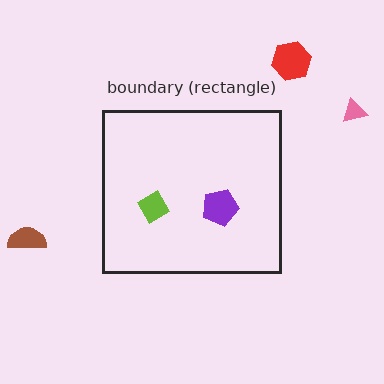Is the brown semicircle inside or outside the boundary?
Outside.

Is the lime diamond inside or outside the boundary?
Inside.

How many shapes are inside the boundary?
2 inside, 3 outside.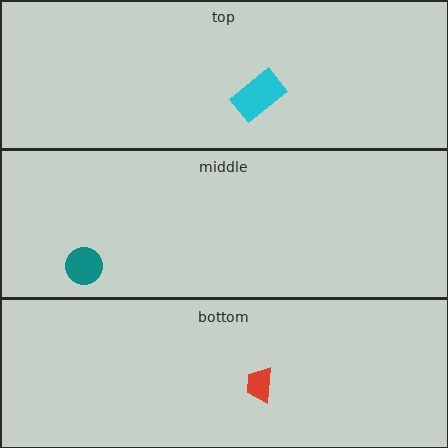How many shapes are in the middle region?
1.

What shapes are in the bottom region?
The red trapezoid.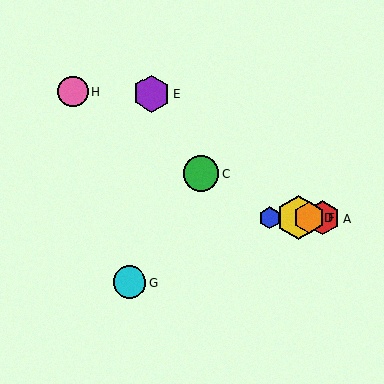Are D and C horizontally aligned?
No, D is at y≈218 and C is at y≈174.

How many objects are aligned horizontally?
4 objects (A, B, D, F) are aligned horizontally.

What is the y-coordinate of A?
Object A is at y≈218.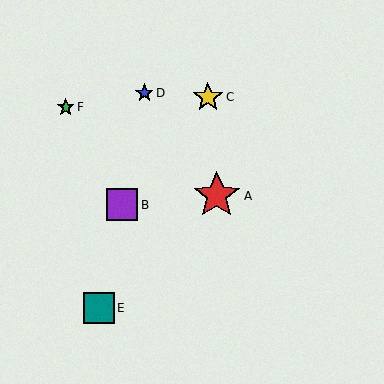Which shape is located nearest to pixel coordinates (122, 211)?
The purple square (labeled B) at (122, 205) is nearest to that location.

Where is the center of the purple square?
The center of the purple square is at (122, 205).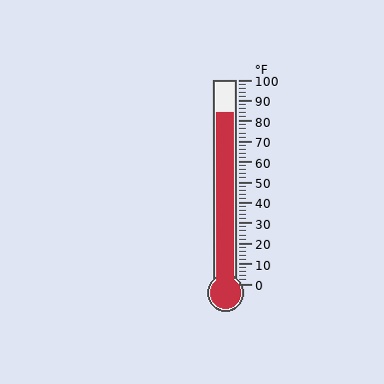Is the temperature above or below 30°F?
The temperature is above 30°F.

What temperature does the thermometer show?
The thermometer shows approximately 84°F.